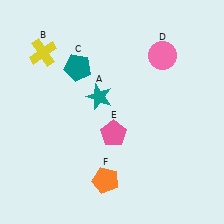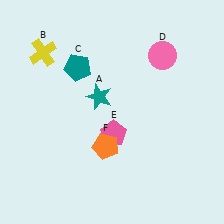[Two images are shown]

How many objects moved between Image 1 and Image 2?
1 object moved between the two images.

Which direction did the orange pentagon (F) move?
The orange pentagon (F) moved up.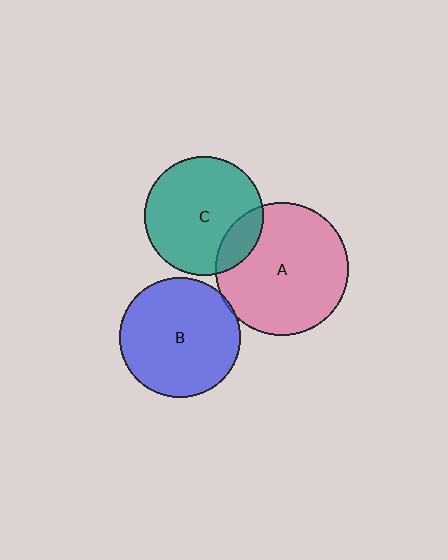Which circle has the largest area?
Circle A (pink).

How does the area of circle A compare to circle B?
Approximately 1.2 times.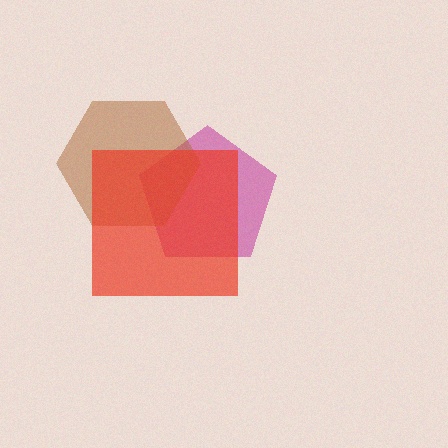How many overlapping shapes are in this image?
There are 3 overlapping shapes in the image.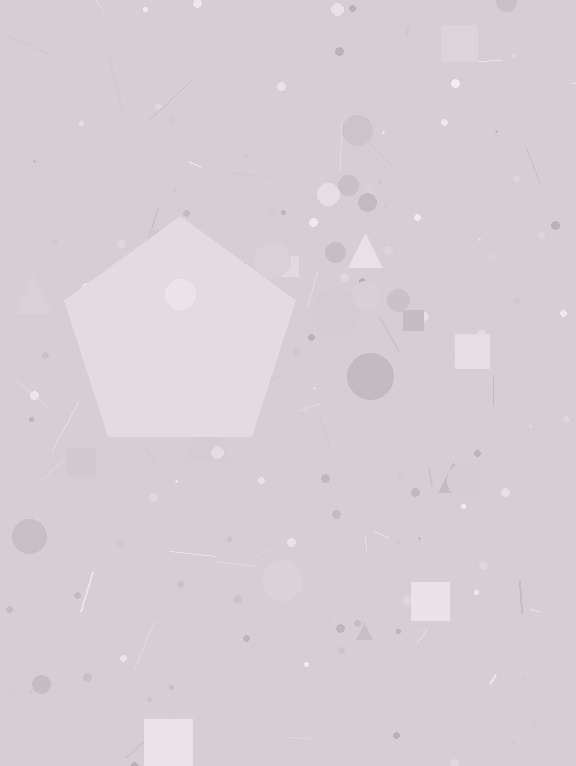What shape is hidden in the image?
A pentagon is hidden in the image.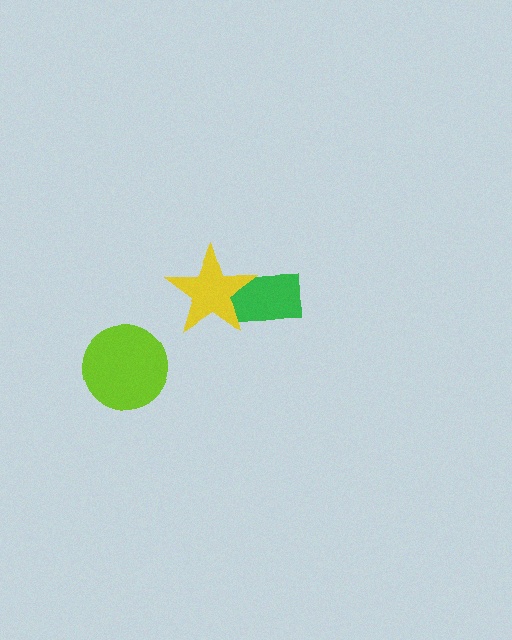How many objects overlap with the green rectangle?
1 object overlaps with the green rectangle.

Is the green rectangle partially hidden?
Yes, it is partially covered by another shape.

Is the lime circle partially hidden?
No, no other shape covers it.